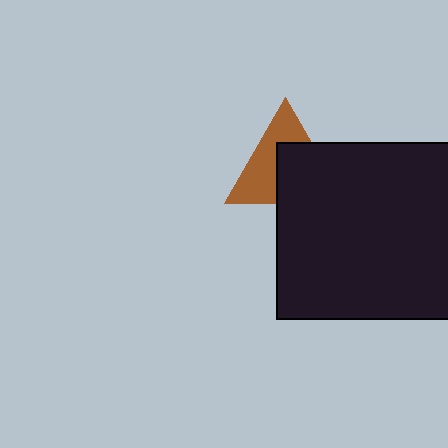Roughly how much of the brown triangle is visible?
About half of it is visible (roughly 49%).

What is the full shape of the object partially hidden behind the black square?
The partially hidden object is a brown triangle.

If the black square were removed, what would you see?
You would see the complete brown triangle.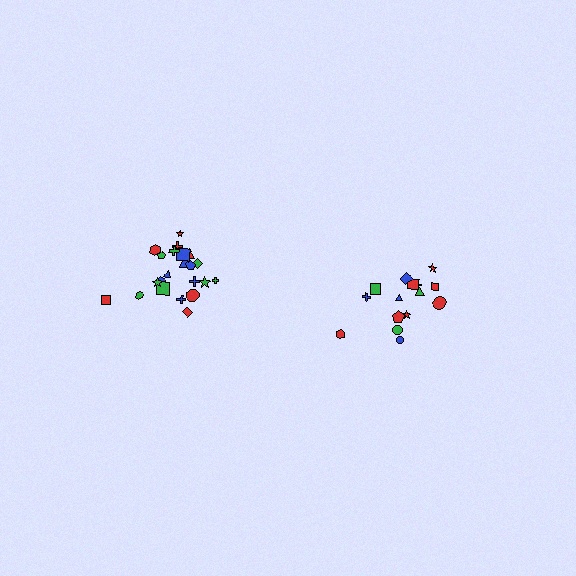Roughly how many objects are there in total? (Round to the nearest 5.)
Roughly 35 objects in total.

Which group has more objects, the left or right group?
The left group.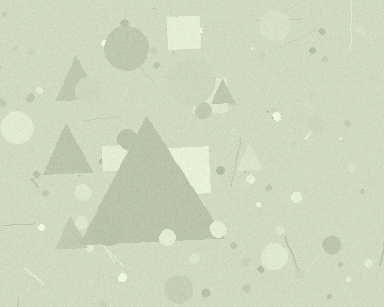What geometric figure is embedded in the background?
A triangle is embedded in the background.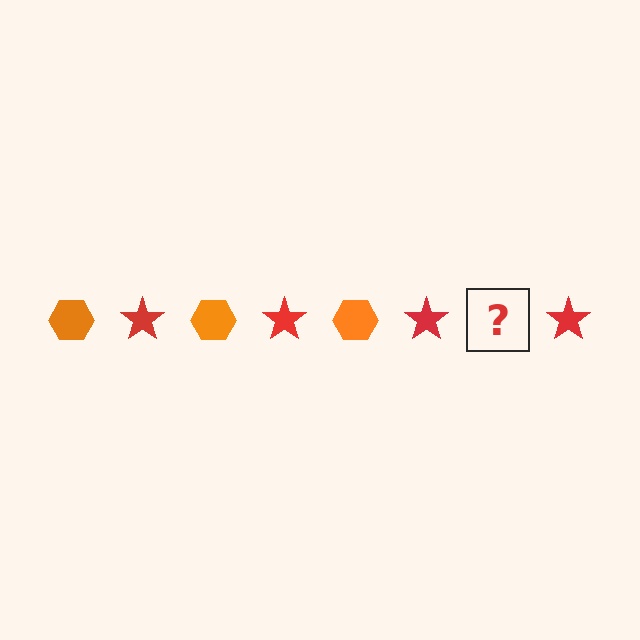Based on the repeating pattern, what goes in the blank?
The blank should be an orange hexagon.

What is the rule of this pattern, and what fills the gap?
The rule is that the pattern alternates between orange hexagon and red star. The gap should be filled with an orange hexagon.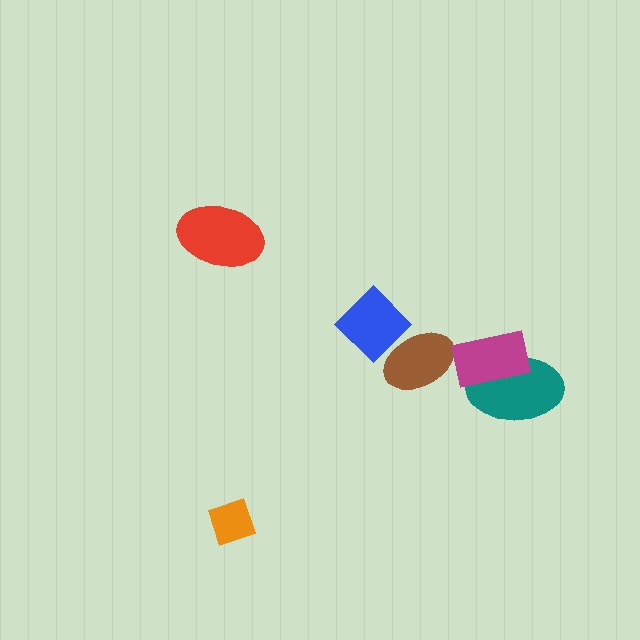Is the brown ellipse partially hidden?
Yes, it is partially covered by another shape.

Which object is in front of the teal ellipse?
The magenta rectangle is in front of the teal ellipse.